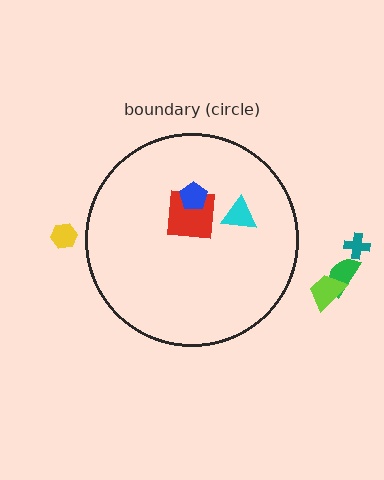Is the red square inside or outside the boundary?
Inside.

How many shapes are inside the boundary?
3 inside, 4 outside.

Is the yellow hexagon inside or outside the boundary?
Outside.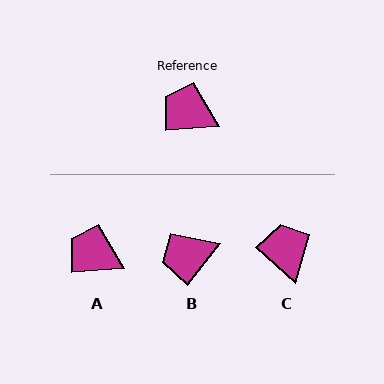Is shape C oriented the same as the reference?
No, it is off by about 46 degrees.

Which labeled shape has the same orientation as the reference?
A.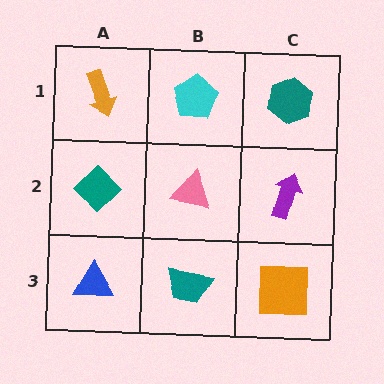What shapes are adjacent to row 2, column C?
A teal hexagon (row 1, column C), an orange square (row 3, column C), a pink triangle (row 2, column B).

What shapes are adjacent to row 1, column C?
A purple arrow (row 2, column C), a cyan pentagon (row 1, column B).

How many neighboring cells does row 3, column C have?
2.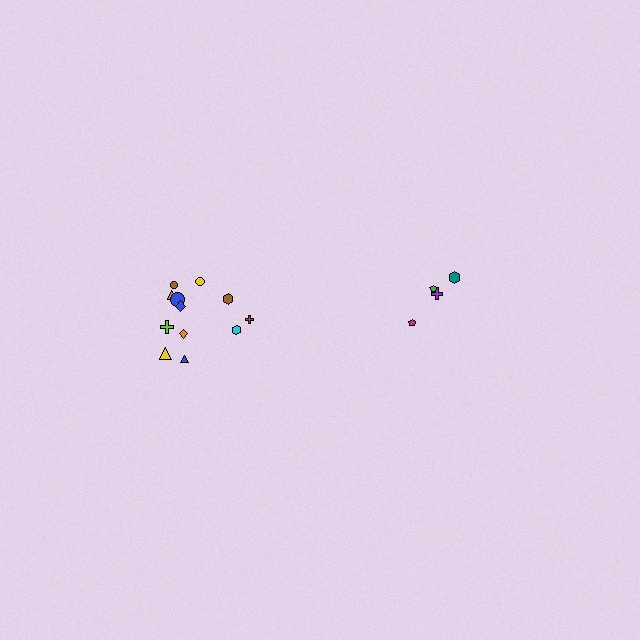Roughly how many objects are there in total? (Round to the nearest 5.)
Roughly 15 objects in total.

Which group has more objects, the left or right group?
The left group.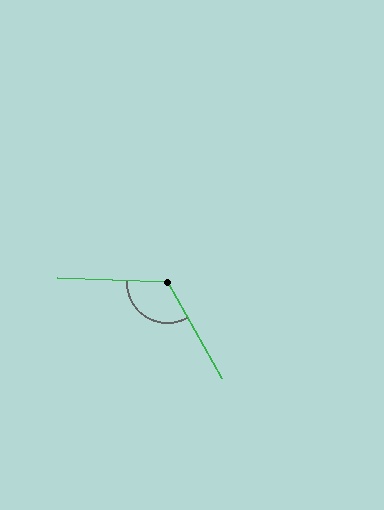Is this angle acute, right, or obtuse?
It is obtuse.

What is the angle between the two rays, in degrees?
Approximately 121 degrees.